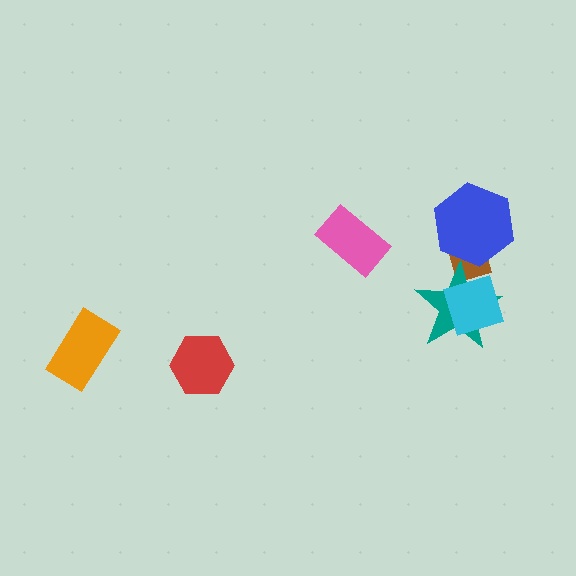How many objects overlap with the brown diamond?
3 objects overlap with the brown diamond.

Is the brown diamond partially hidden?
Yes, it is partially covered by another shape.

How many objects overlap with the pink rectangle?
0 objects overlap with the pink rectangle.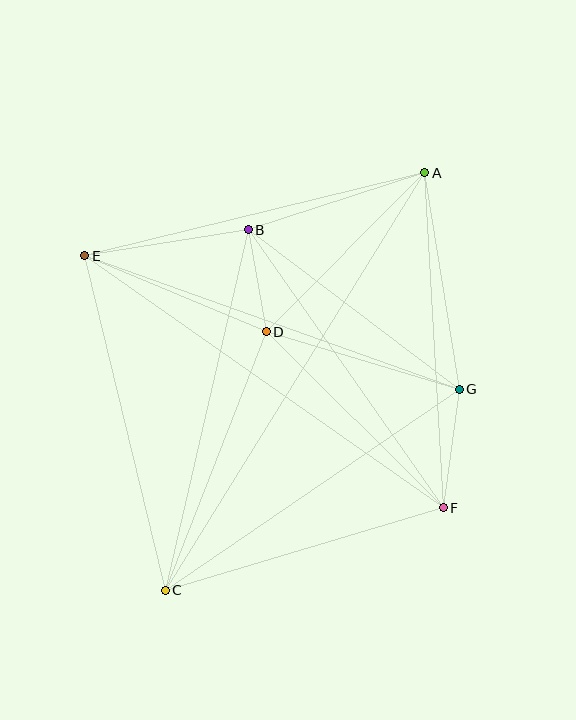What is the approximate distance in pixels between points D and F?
The distance between D and F is approximately 250 pixels.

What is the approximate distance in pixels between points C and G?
The distance between C and G is approximately 356 pixels.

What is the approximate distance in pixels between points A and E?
The distance between A and E is approximately 350 pixels.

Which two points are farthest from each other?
Points A and C are farthest from each other.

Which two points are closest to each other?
Points B and D are closest to each other.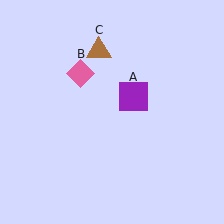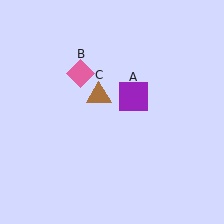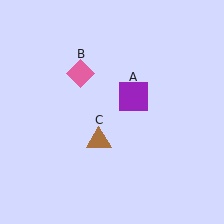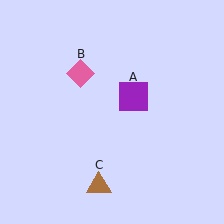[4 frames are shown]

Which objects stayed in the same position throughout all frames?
Purple square (object A) and pink diamond (object B) remained stationary.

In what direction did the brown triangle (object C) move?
The brown triangle (object C) moved down.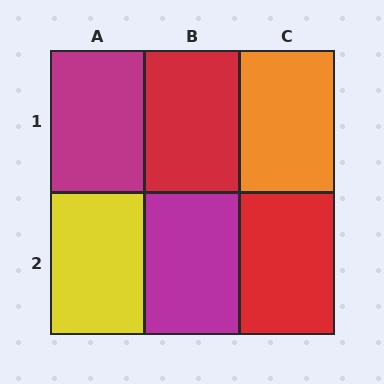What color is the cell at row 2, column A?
Yellow.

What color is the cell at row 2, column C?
Red.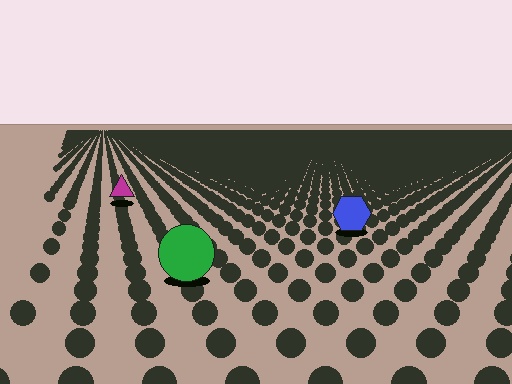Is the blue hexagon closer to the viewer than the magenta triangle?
Yes. The blue hexagon is closer — you can tell from the texture gradient: the ground texture is coarser near it.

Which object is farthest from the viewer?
The magenta triangle is farthest from the viewer. It appears smaller and the ground texture around it is denser.